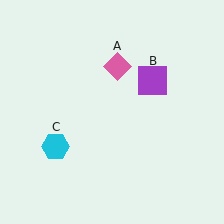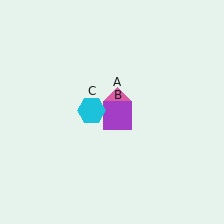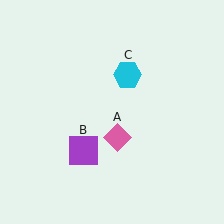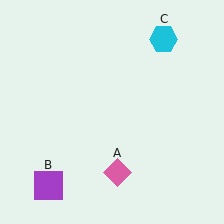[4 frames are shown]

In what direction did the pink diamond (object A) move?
The pink diamond (object A) moved down.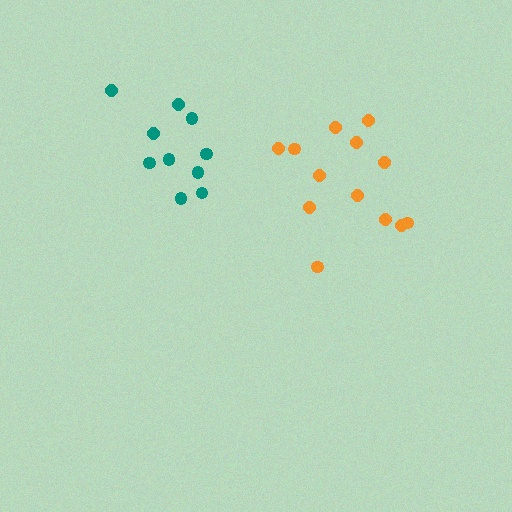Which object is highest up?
The teal cluster is topmost.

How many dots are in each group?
Group 1: 10 dots, Group 2: 13 dots (23 total).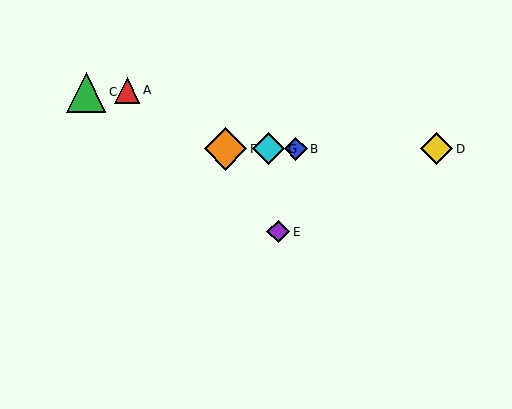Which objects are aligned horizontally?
Objects B, D, F, G are aligned horizontally.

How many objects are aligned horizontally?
4 objects (B, D, F, G) are aligned horizontally.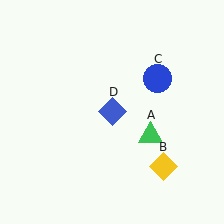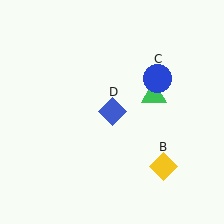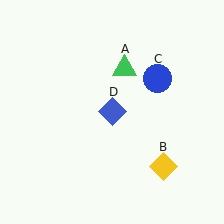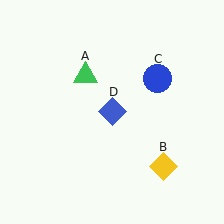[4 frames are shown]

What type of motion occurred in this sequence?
The green triangle (object A) rotated counterclockwise around the center of the scene.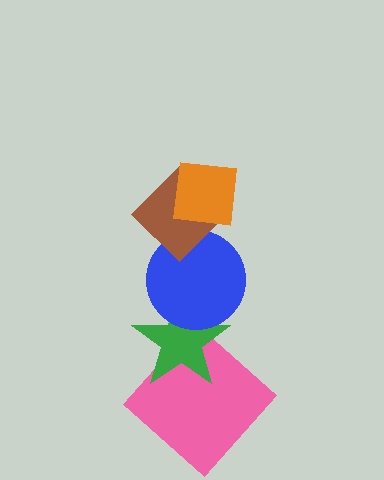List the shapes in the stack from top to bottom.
From top to bottom: the orange square, the brown diamond, the blue circle, the green star, the pink diamond.